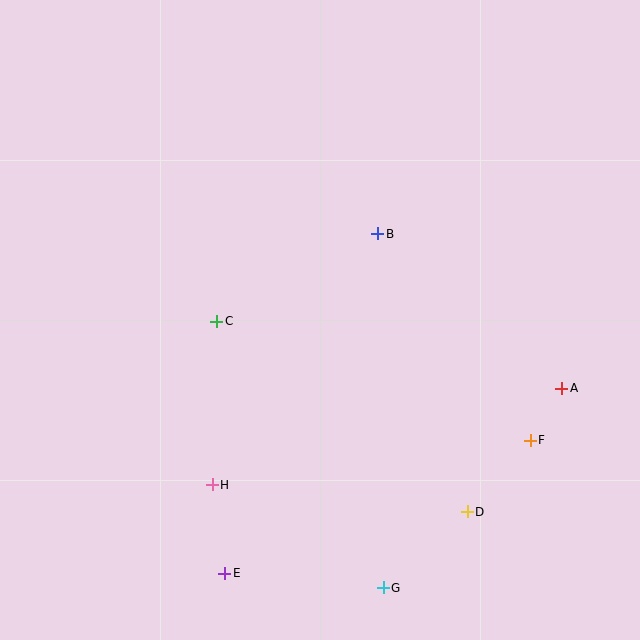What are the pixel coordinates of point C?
Point C is at (217, 321).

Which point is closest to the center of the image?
Point C at (217, 321) is closest to the center.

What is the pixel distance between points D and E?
The distance between D and E is 250 pixels.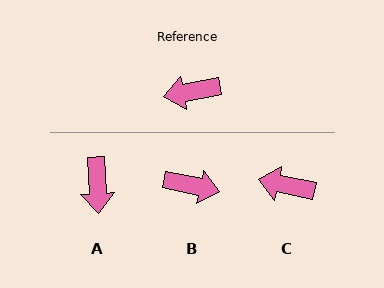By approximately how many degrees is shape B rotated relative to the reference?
Approximately 158 degrees counter-clockwise.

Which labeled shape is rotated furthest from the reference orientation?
B, about 158 degrees away.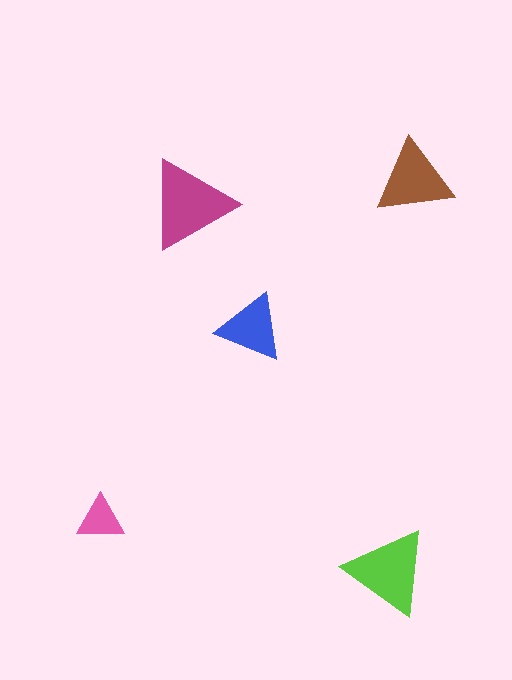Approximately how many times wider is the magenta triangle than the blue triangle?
About 1.5 times wider.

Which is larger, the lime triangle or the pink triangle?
The lime one.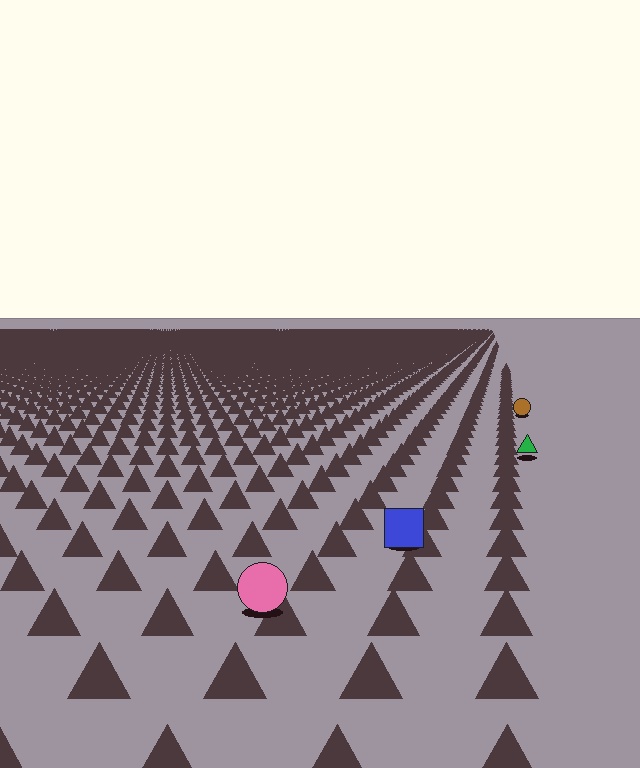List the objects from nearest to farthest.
From nearest to farthest: the pink circle, the blue square, the green triangle, the brown circle.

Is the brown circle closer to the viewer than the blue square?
No. The blue square is closer — you can tell from the texture gradient: the ground texture is coarser near it.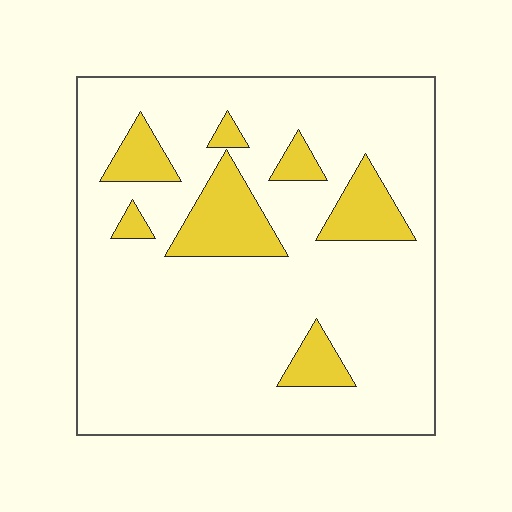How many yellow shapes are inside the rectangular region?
7.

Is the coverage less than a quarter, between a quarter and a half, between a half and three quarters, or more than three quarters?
Less than a quarter.